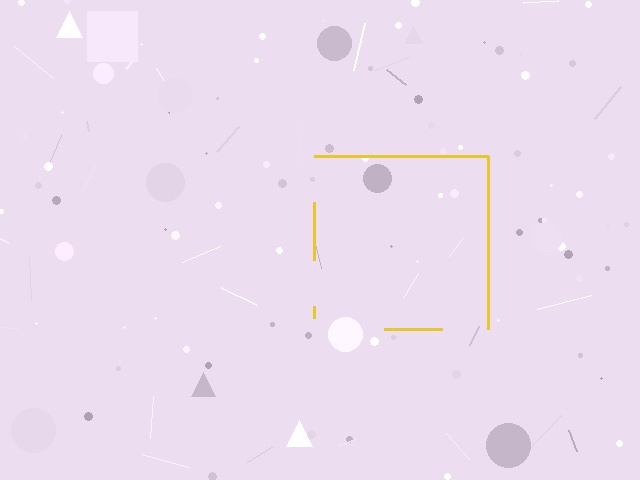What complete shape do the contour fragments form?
The contour fragments form a square.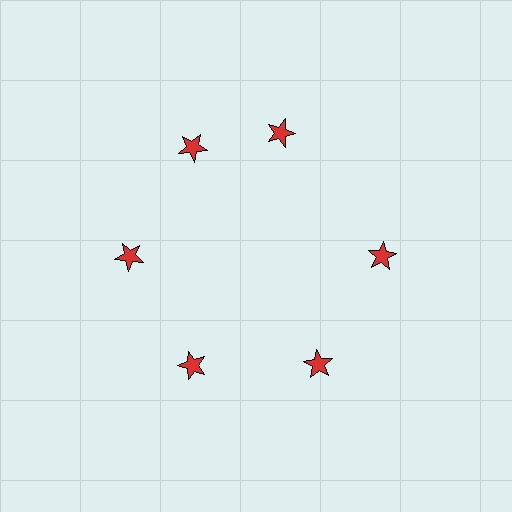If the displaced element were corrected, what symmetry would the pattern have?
It would have 6-fold rotational symmetry — the pattern would map onto itself every 60 degrees.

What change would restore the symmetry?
The symmetry would be restored by rotating it back into even spacing with its neighbors so that all 6 stars sit at equal angles and equal distance from the center.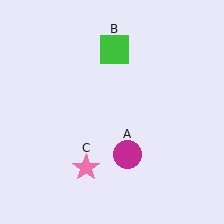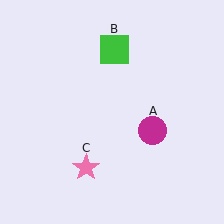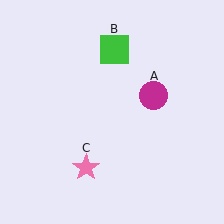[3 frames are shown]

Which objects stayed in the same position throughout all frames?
Green square (object B) and pink star (object C) remained stationary.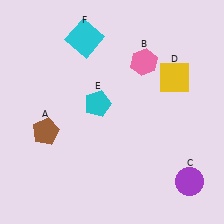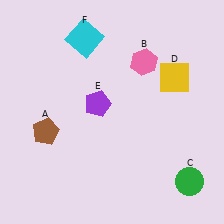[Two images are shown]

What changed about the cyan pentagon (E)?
In Image 1, E is cyan. In Image 2, it changed to purple.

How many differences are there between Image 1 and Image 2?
There are 2 differences between the two images.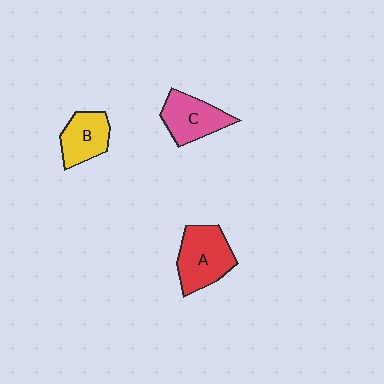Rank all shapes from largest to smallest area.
From largest to smallest: A (red), C (pink), B (yellow).